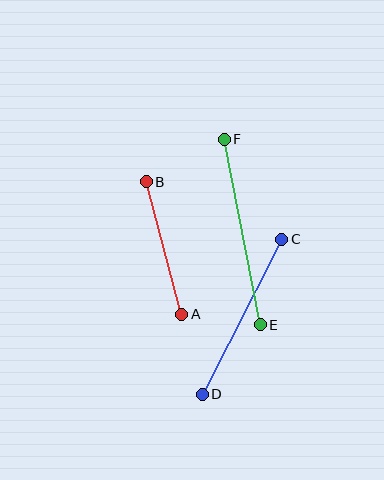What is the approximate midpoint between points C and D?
The midpoint is at approximately (242, 317) pixels.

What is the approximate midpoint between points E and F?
The midpoint is at approximately (242, 232) pixels.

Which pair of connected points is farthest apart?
Points E and F are farthest apart.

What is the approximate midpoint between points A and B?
The midpoint is at approximately (164, 248) pixels.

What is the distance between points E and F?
The distance is approximately 189 pixels.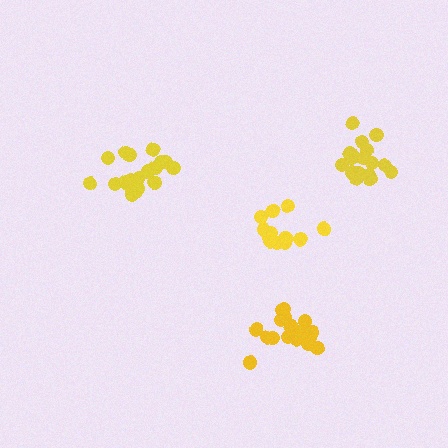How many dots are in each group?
Group 1: 13 dots, Group 2: 19 dots, Group 3: 17 dots, Group 4: 19 dots (68 total).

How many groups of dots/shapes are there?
There are 4 groups.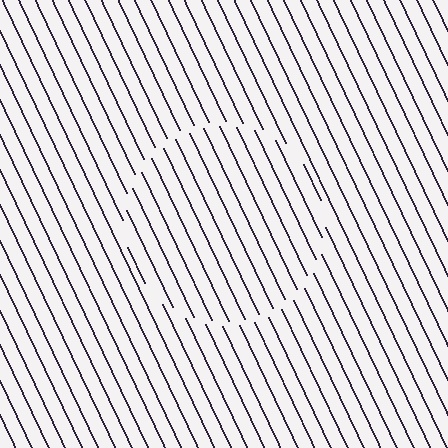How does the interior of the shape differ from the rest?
The interior of the shape contains the same grating, shifted by half a period — the contour is defined by the phase discontinuity where line-ends from the inner and outer gratings abut.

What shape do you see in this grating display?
An illusory circle. The interior of the shape contains the same grating, shifted by half a period — the contour is defined by the phase discontinuity where line-ends from the inner and outer gratings abut.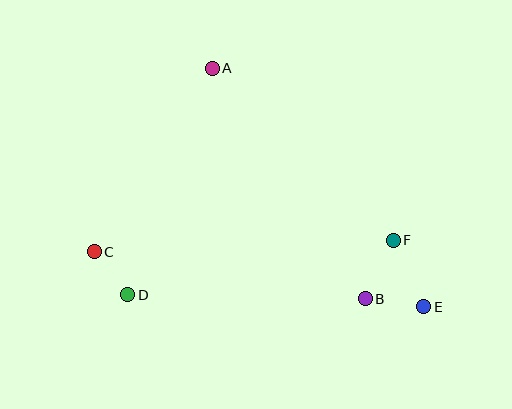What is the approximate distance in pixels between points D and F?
The distance between D and F is approximately 271 pixels.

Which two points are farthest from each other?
Points C and E are farthest from each other.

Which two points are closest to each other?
Points C and D are closest to each other.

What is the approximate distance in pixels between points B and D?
The distance between B and D is approximately 237 pixels.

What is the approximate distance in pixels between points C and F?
The distance between C and F is approximately 300 pixels.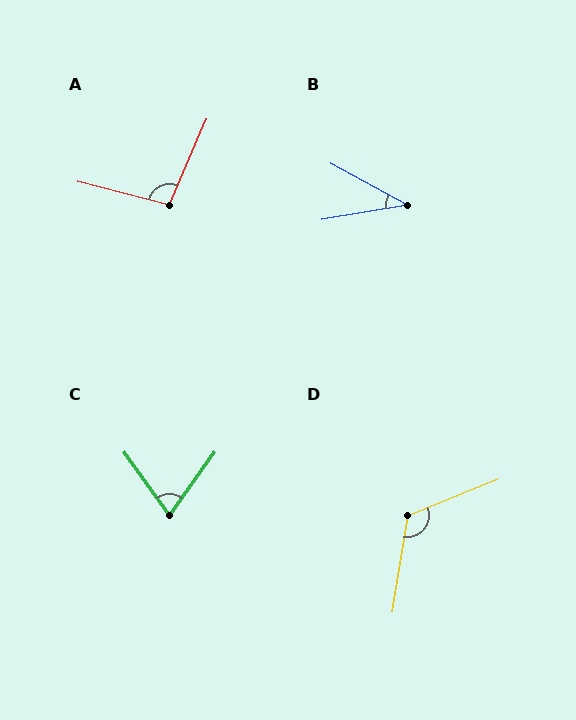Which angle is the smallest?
B, at approximately 38 degrees.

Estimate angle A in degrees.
Approximately 99 degrees.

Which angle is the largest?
D, at approximately 121 degrees.